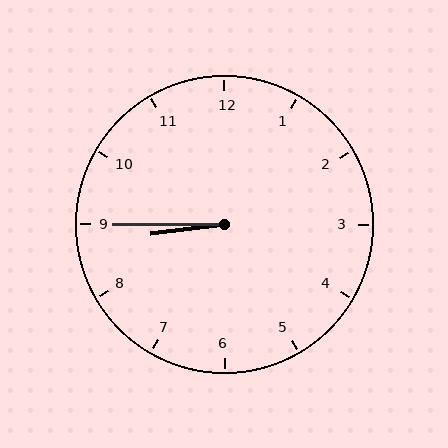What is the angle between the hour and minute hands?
Approximately 8 degrees.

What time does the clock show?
8:45.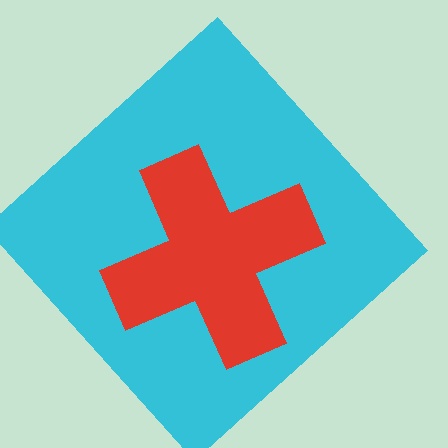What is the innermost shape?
The red cross.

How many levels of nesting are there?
2.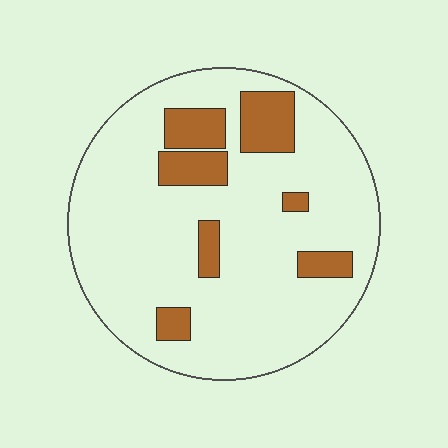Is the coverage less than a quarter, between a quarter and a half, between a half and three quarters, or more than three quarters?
Less than a quarter.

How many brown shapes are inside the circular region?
7.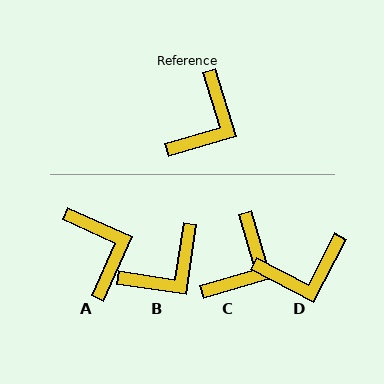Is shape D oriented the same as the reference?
No, it is off by about 44 degrees.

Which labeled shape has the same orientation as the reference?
C.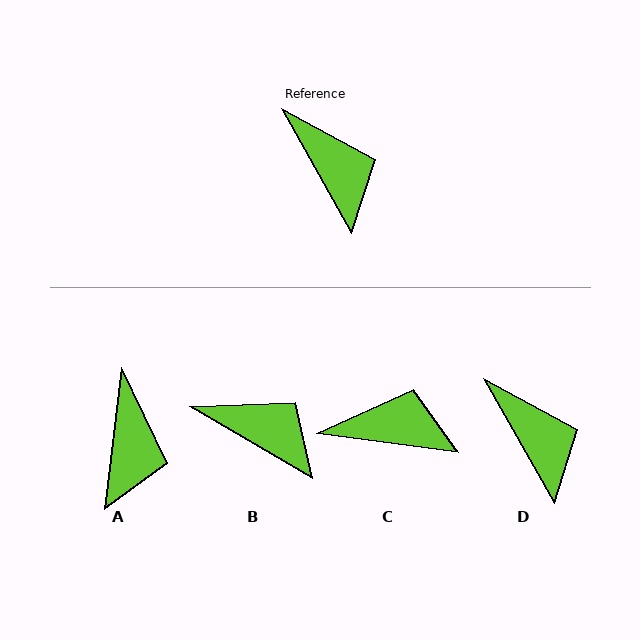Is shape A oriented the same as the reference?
No, it is off by about 36 degrees.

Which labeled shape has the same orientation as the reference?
D.